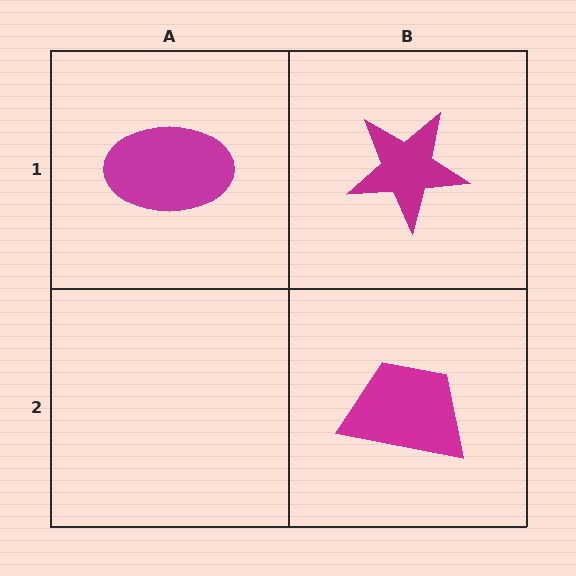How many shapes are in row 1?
2 shapes.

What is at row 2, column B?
A magenta trapezoid.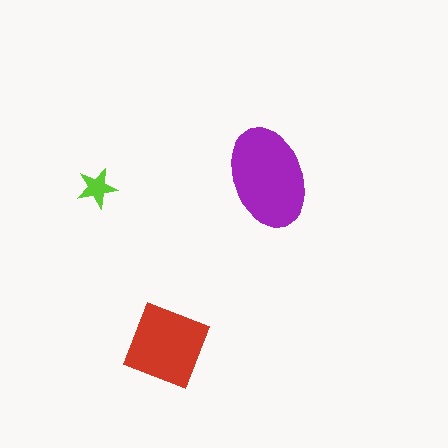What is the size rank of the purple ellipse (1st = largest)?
1st.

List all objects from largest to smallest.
The purple ellipse, the red square, the lime star.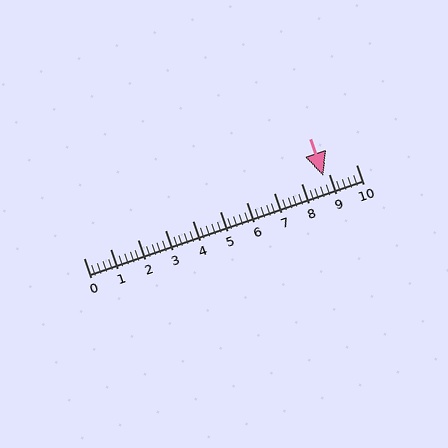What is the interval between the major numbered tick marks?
The major tick marks are spaced 1 units apart.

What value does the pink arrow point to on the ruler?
The pink arrow points to approximately 8.8.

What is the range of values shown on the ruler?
The ruler shows values from 0 to 10.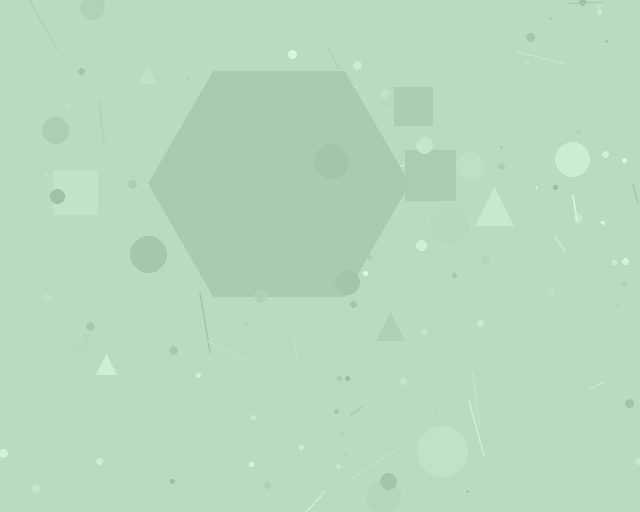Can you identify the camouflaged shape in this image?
The camouflaged shape is a hexagon.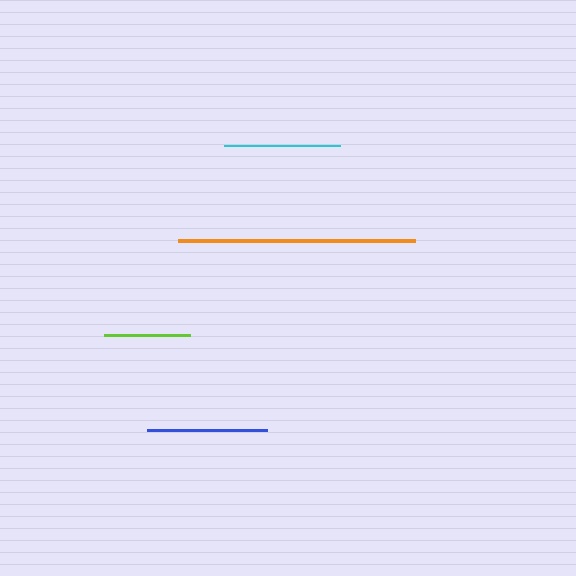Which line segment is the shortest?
The lime line is the shortest at approximately 86 pixels.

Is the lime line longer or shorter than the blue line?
The blue line is longer than the lime line.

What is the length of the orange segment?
The orange segment is approximately 237 pixels long.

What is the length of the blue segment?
The blue segment is approximately 121 pixels long.